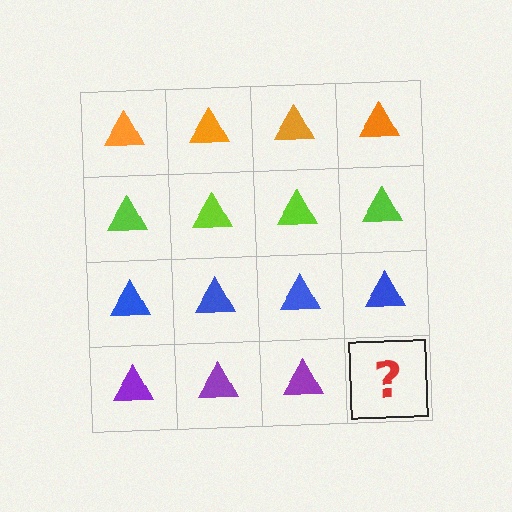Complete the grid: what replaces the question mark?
The question mark should be replaced with a purple triangle.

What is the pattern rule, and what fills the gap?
The rule is that each row has a consistent color. The gap should be filled with a purple triangle.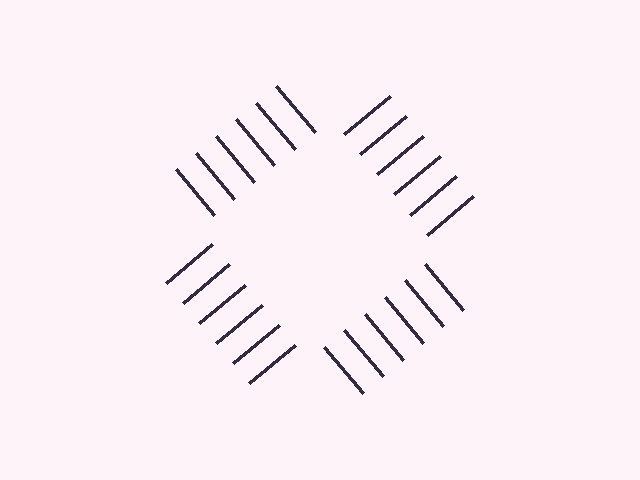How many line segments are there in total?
24 — 6 along each of the 4 edges.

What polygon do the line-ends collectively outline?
An illusory square — the line segments terminate on its edges but no continuous stroke is drawn.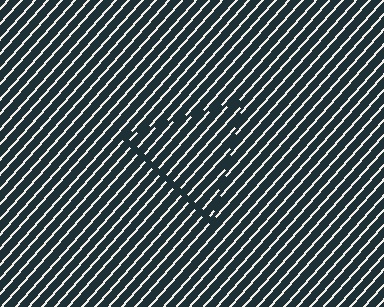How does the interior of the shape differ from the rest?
The interior of the shape contains the same grating, shifted by half a period — the contour is defined by the phase discontinuity where line-ends from the inner and outer gratings abut.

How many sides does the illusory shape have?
3 sides — the line-ends trace a triangle.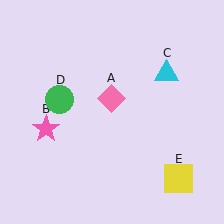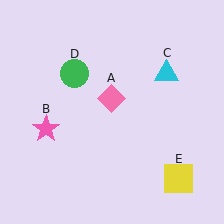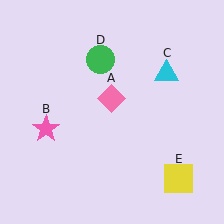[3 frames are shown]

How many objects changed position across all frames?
1 object changed position: green circle (object D).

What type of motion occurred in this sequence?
The green circle (object D) rotated clockwise around the center of the scene.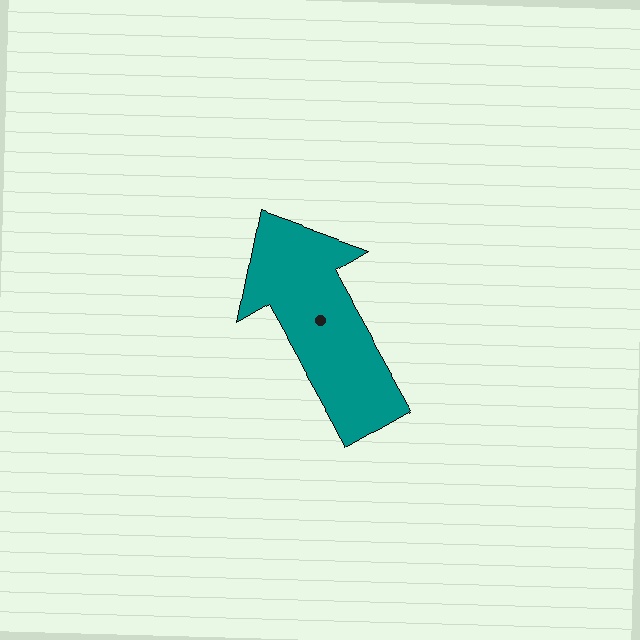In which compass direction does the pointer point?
Northwest.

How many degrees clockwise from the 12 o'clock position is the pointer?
Approximately 331 degrees.